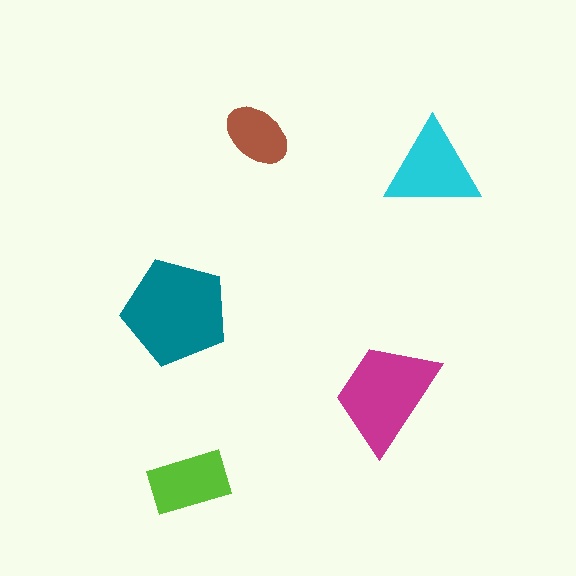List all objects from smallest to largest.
The brown ellipse, the lime rectangle, the cyan triangle, the magenta trapezoid, the teal pentagon.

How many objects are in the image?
There are 5 objects in the image.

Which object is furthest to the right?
The cyan triangle is rightmost.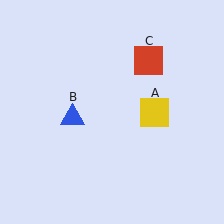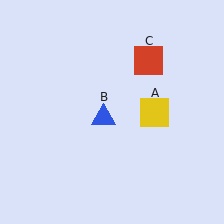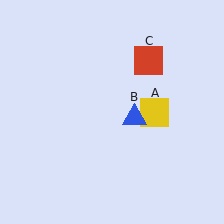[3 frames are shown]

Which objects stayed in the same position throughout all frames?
Yellow square (object A) and red square (object C) remained stationary.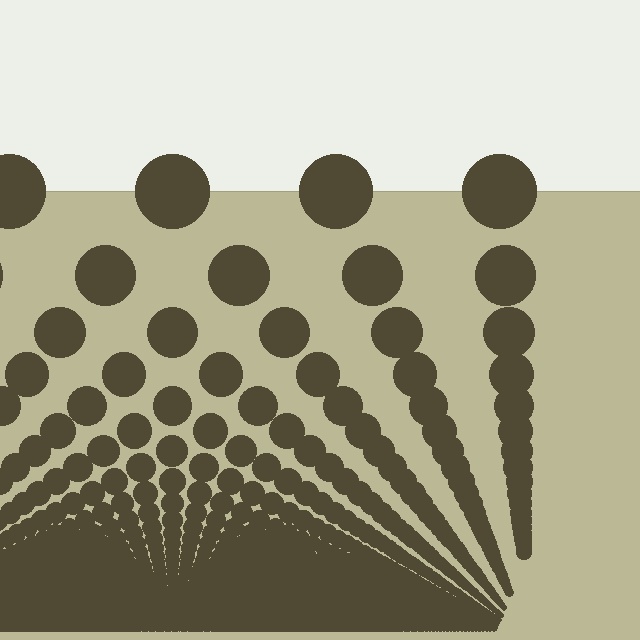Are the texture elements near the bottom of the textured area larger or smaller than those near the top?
Smaller. The gradient is inverted — elements near the bottom are smaller and denser.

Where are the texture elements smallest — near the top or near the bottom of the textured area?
Near the bottom.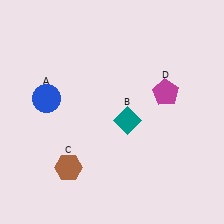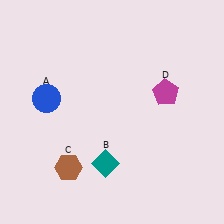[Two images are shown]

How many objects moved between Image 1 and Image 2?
1 object moved between the two images.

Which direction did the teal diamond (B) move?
The teal diamond (B) moved down.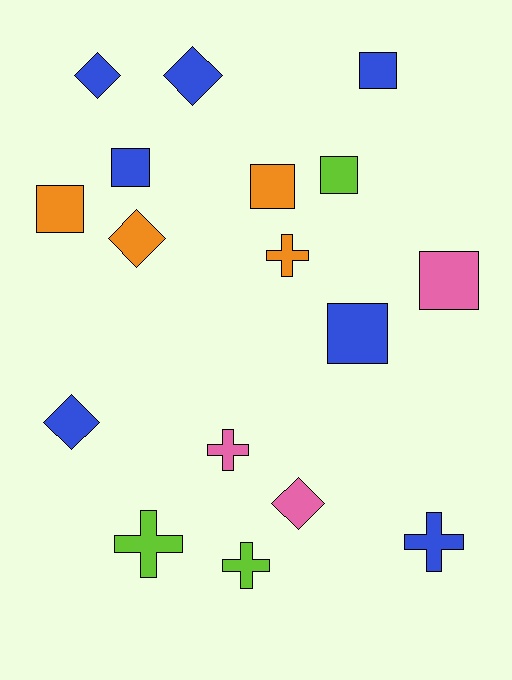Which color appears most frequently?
Blue, with 7 objects.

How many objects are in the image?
There are 17 objects.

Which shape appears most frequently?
Square, with 7 objects.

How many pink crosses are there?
There is 1 pink cross.